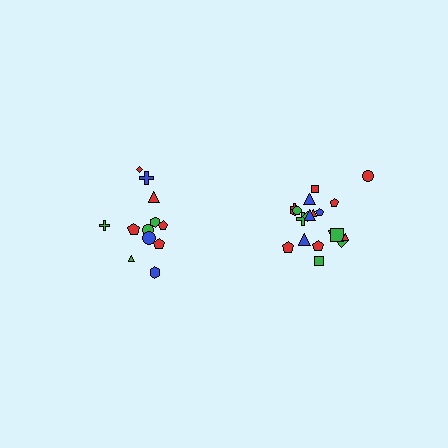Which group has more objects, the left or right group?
The right group.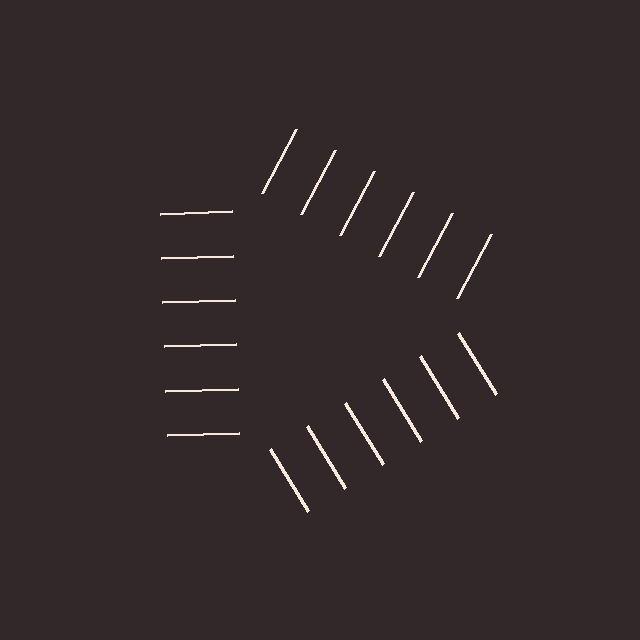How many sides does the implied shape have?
3 sides — the line-ends trace a triangle.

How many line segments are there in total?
18 — 6 along each of the 3 edges.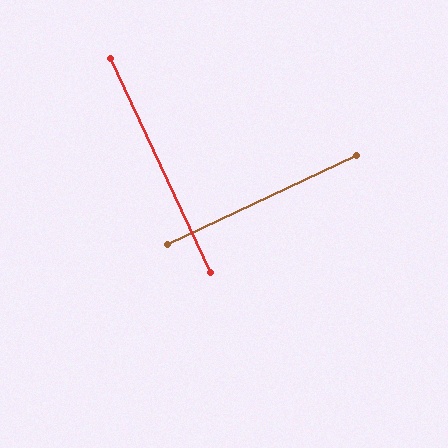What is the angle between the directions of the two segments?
Approximately 90 degrees.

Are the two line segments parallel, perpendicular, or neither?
Perpendicular — they meet at approximately 90°.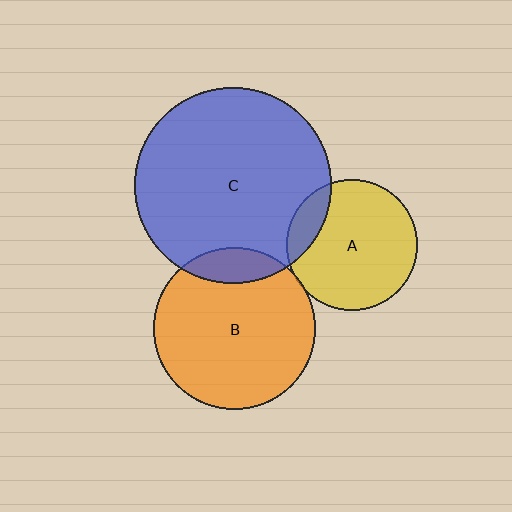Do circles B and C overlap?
Yes.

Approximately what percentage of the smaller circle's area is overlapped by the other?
Approximately 15%.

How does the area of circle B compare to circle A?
Approximately 1.5 times.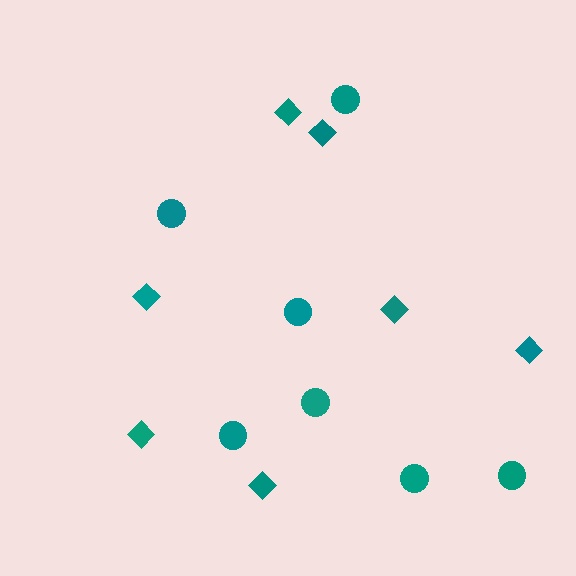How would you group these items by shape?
There are 2 groups: one group of circles (7) and one group of diamonds (7).